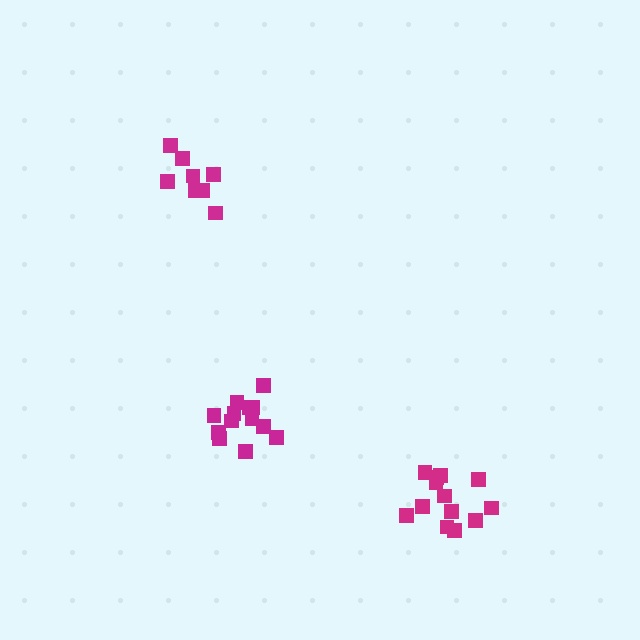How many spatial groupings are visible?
There are 3 spatial groupings.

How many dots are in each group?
Group 1: 8 dots, Group 2: 13 dots, Group 3: 13 dots (34 total).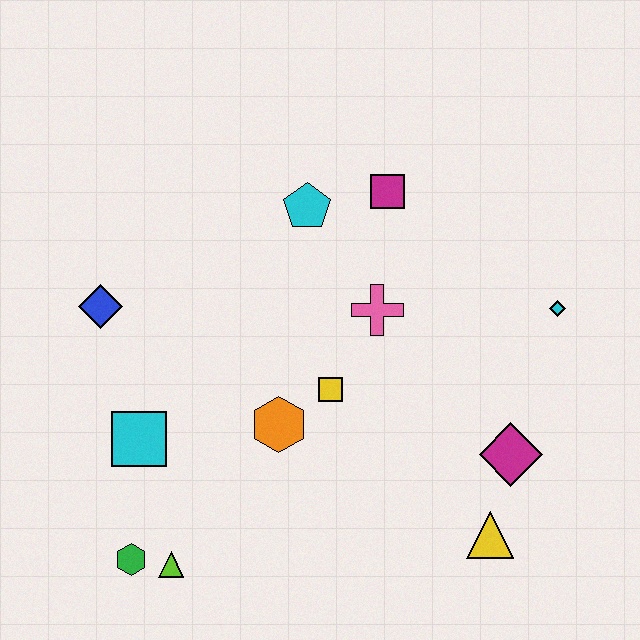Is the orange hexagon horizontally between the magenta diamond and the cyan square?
Yes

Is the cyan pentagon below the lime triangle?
No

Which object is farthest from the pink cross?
The green hexagon is farthest from the pink cross.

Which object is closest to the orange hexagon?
The yellow square is closest to the orange hexagon.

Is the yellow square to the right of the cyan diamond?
No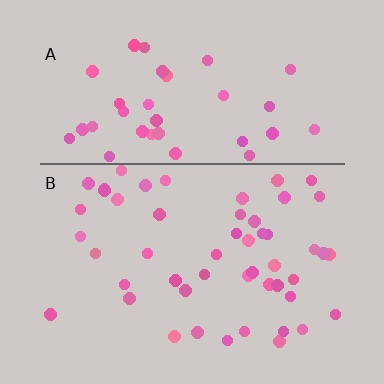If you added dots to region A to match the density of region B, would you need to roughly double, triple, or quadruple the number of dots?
Approximately double.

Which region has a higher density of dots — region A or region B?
B (the bottom).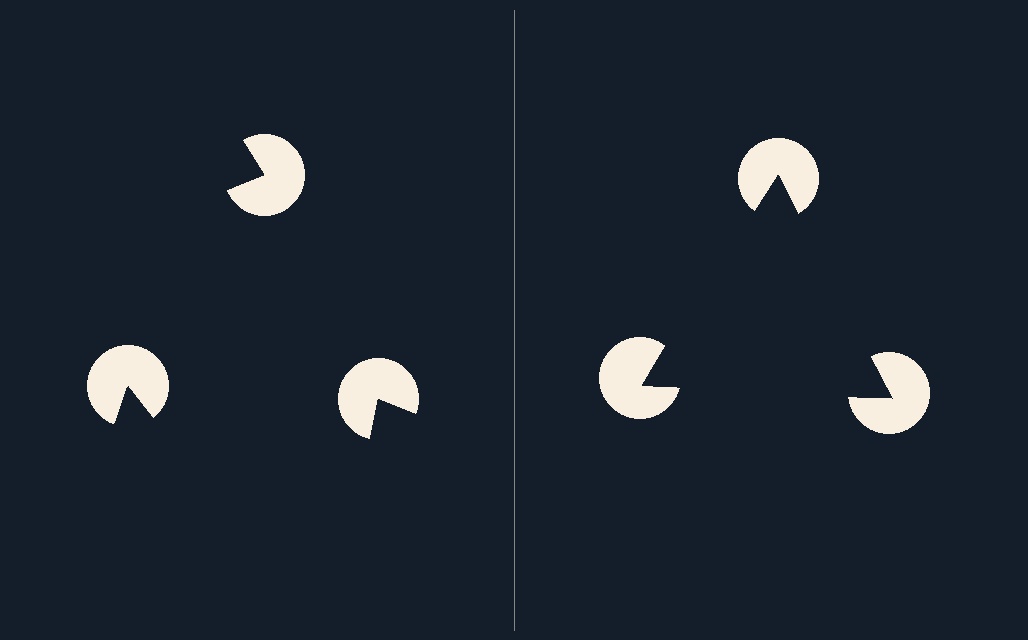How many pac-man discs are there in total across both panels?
6 — 3 on each side.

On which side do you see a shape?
An illusory triangle appears on the right side. On the left side the wedge cuts are rotated, so no coherent shape forms.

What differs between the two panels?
The pac-man discs are positioned identically on both sides; only the wedge orientations differ. On the right they align to a triangle; on the left they are misaligned.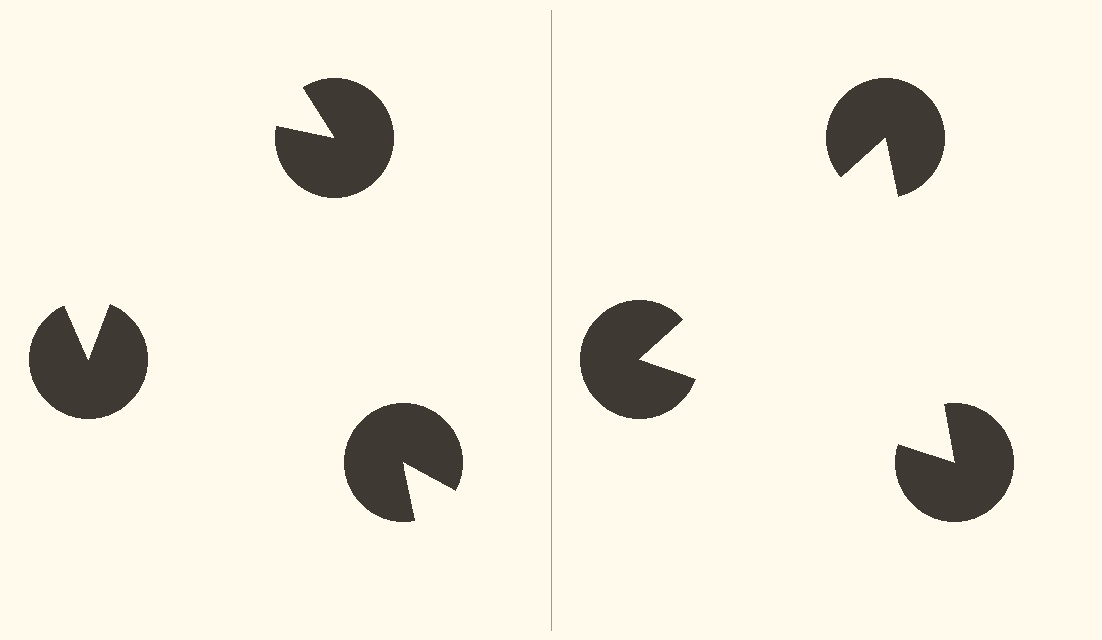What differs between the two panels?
The pac-man discs are positioned identically on both sides; only the wedge orientations differ. On the right they align to a triangle; on the left they are misaligned.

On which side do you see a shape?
An illusory triangle appears on the right side. On the left side the wedge cuts are rotated, so no coherent shape forms.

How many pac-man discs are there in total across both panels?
6 — 3 on each side.